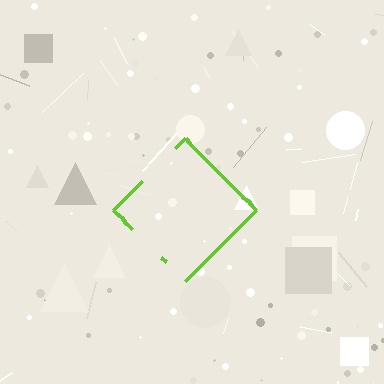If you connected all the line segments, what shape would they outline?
They would outline a diamond.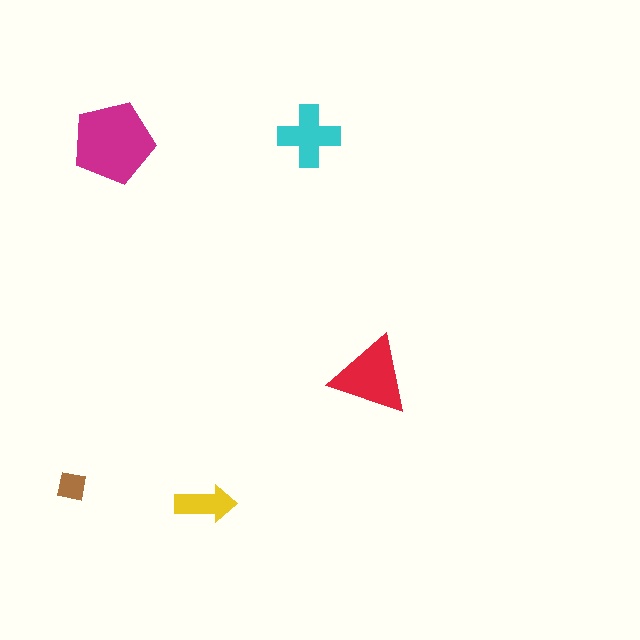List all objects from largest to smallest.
The magenta pentagon, the red triangle, the cyan cross, the yellow arrow, the brown square.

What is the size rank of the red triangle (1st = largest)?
2nd.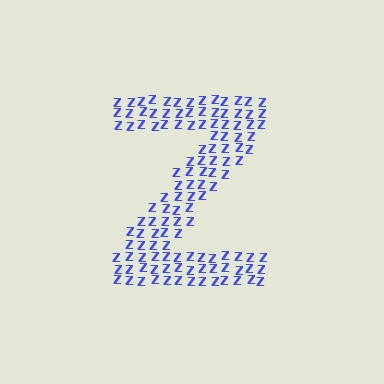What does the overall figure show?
The overall figure shows the letter Z.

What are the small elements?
The small elements are letter Z's.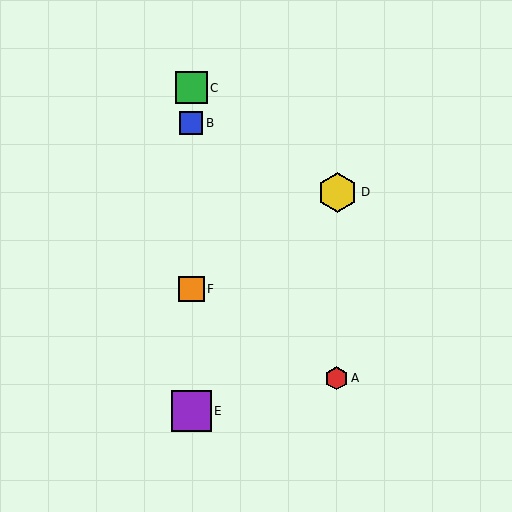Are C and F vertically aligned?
Yes, both are at x≈191.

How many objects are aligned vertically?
4 objects (B, C, E, F) are aligned vertically.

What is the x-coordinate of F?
Object F is at x≈191.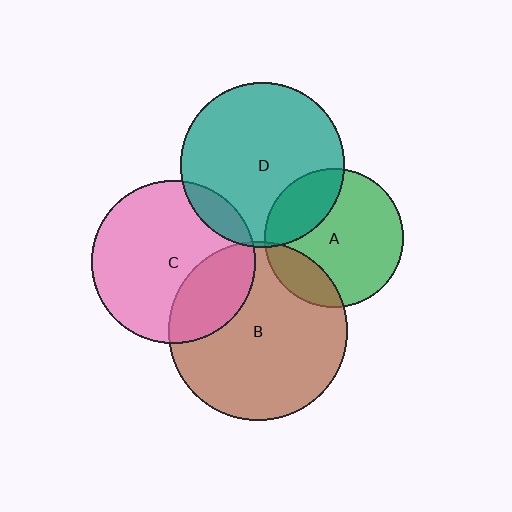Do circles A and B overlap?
Yes.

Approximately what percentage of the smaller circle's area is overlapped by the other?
Approximately 20%.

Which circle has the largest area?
Circle B (brown).